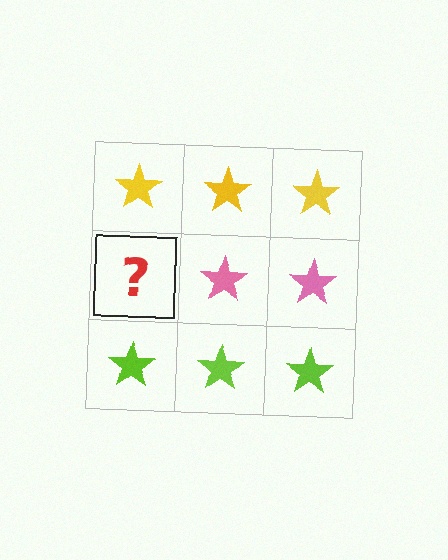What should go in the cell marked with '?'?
The missing cell should contain a pink star.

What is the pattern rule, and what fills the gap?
The rule is that each row has a consistent color. The gap should be filled with a pink star.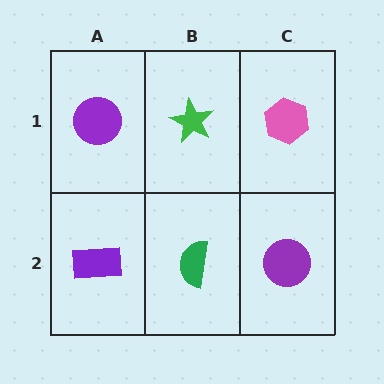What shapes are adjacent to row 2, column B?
A green star (row 1, column B), a purple rectangle (row 2, column A), a purple circle (row 2, column C).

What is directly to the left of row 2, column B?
A purple rectangle.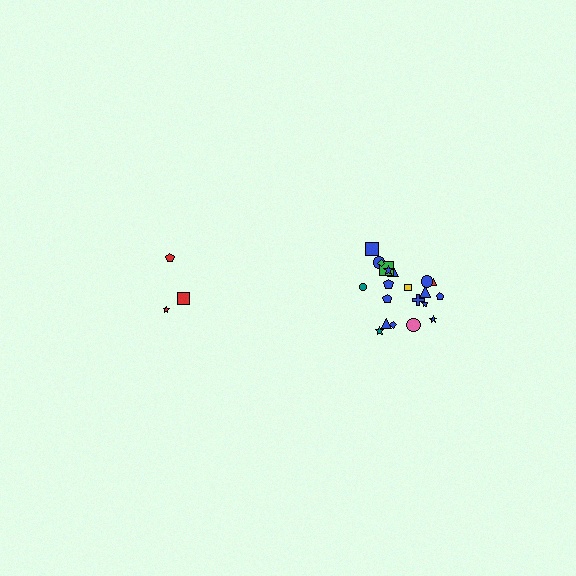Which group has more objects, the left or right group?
The right group.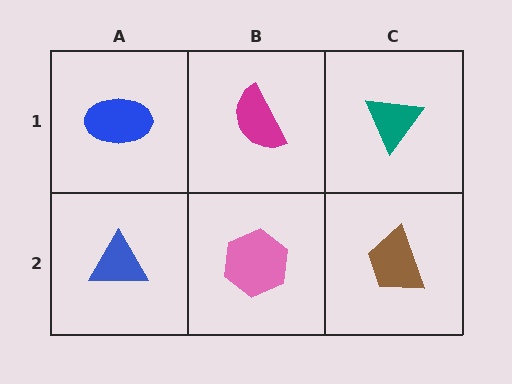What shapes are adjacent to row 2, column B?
A magenta semicircle (row 1, column B), a blue triangle (row 2, column A), a brown trapezoid (row 2, column C).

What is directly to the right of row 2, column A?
A pink hexagon.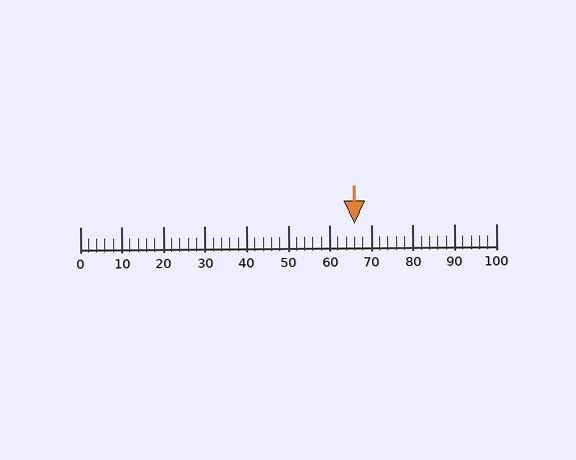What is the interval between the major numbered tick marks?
The major tick marks are spaced 10 units apart.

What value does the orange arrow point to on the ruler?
The orange arrow points to approximately 66.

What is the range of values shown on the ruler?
The ruler shows values from 0 to 100.